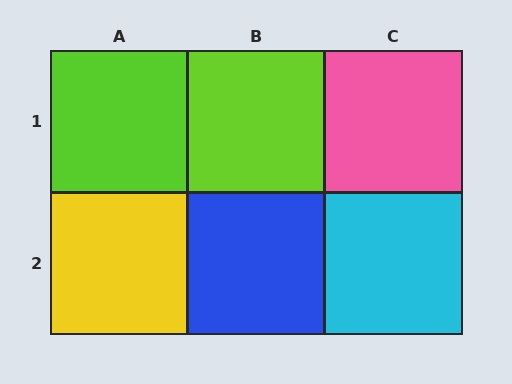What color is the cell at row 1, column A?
Lime.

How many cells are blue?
1 cell is blue.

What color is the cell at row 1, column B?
Lime.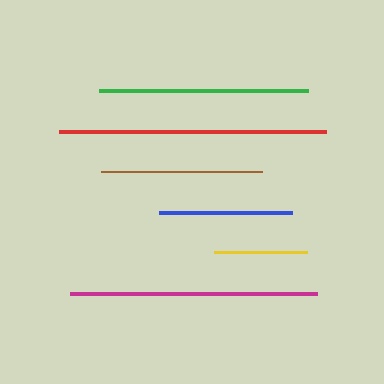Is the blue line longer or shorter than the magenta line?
The magenta line is longer than the blue line.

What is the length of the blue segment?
The blue segment is approximately 134 pixels long.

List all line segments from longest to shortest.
From longest to shortest: red, magenta, green, brown, blue, yellow.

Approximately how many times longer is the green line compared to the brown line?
The green line is approximately 1.3 times the length of the brown line.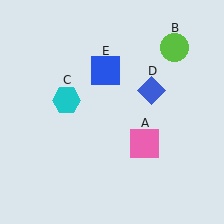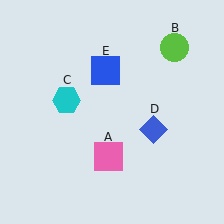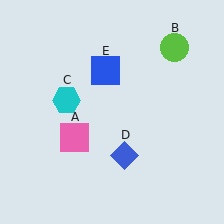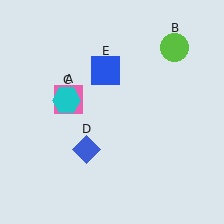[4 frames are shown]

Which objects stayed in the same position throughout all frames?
Lime circle (object B) and cyan hexagon (object C) and blue square (object E) remained stationary.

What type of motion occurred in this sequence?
The pink square (object A), blue diamond (object D) rotated clockwise around the center of the scene.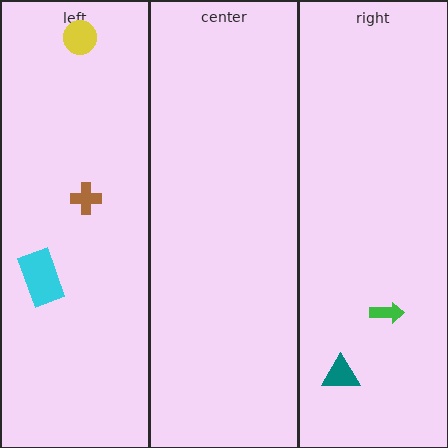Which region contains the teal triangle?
The right region.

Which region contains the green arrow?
The right region.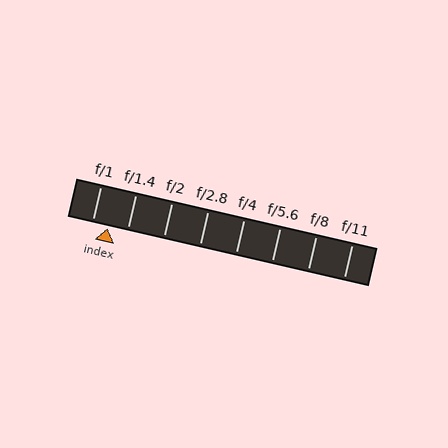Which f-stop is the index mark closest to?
The index mark is closest to f/1.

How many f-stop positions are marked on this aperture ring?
There are 8 f-stop positions marked.